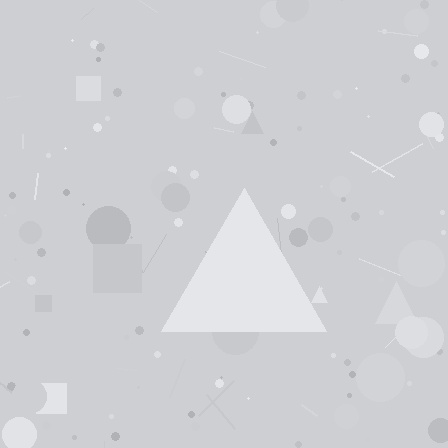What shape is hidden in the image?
A triangle is hidden in the image.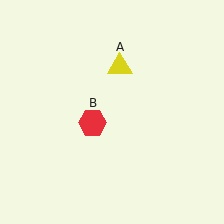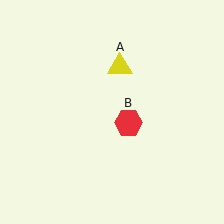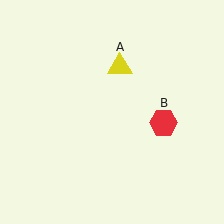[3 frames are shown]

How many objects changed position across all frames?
1 object changed position: red hexagon (object B).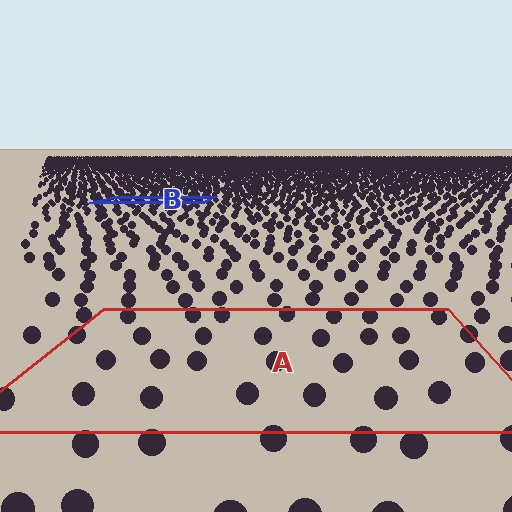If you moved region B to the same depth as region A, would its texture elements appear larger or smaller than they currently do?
They would appear larger. At a closer depth, the same texture elements are projected at a bigger on-screen size.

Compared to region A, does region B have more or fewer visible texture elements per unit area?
Region B has more texture elements per unit area — they are packed more densely because it is farther away.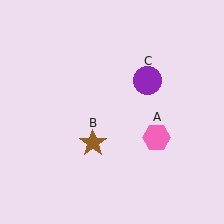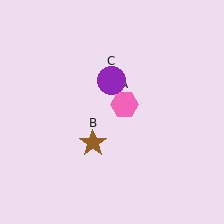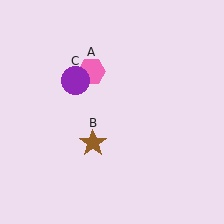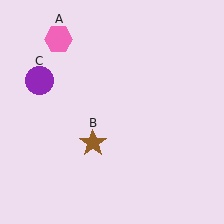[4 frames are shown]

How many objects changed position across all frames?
2 objects changed position: pink hexagon (object A), purple circle (object C).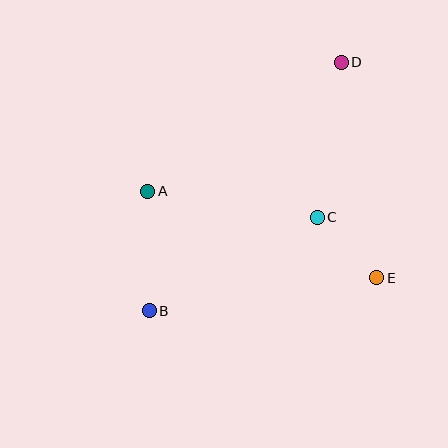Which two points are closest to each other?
Points C and E are closest to each other.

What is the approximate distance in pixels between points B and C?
The distance between B and C is approximately 192 pixels.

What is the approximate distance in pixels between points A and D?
The distance between A and D is approximately 232 pixels.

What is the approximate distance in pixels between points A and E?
The distance between A and E is approximately 245 pixels.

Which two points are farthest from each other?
Points B and D are farthest from each other.